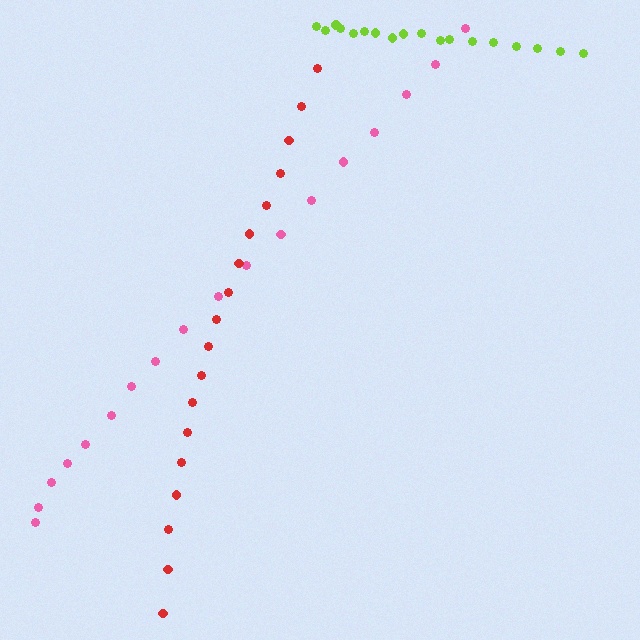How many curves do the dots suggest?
There are 3 distinct paths.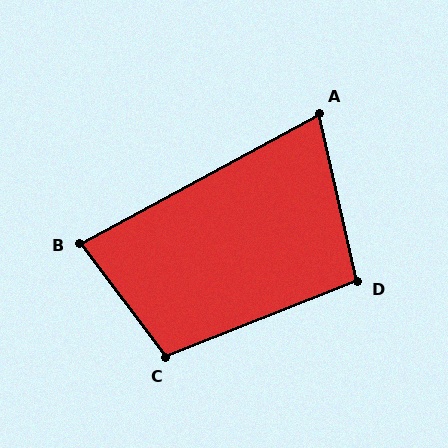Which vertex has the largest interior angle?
C, at approximately 105 degrees.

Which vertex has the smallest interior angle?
A, at approximately 75 degrees.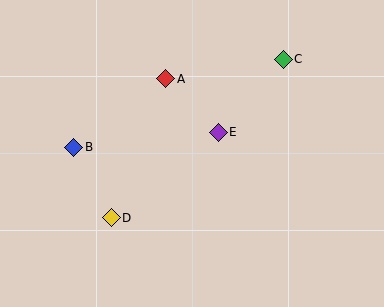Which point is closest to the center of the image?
Point E at (218, 132) is closest to the center.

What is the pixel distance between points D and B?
The distance between D and B is 80 pixels.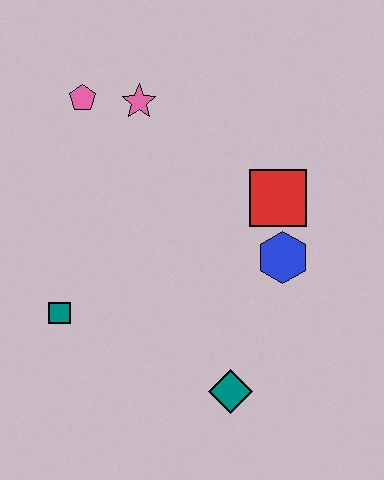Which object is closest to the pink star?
The pink pentagon is closest to the pink star.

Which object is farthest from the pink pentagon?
The teal diamond is farthest from the pink pentagon.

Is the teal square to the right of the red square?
No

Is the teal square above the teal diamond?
Yes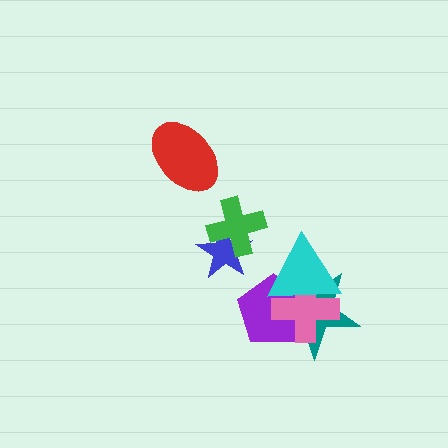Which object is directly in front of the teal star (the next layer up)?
The purple pentagon is directly in front of the teal star.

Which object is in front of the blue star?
The green cross is in front of the blue star.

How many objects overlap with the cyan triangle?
3 objects overlap with the cyan triangle.